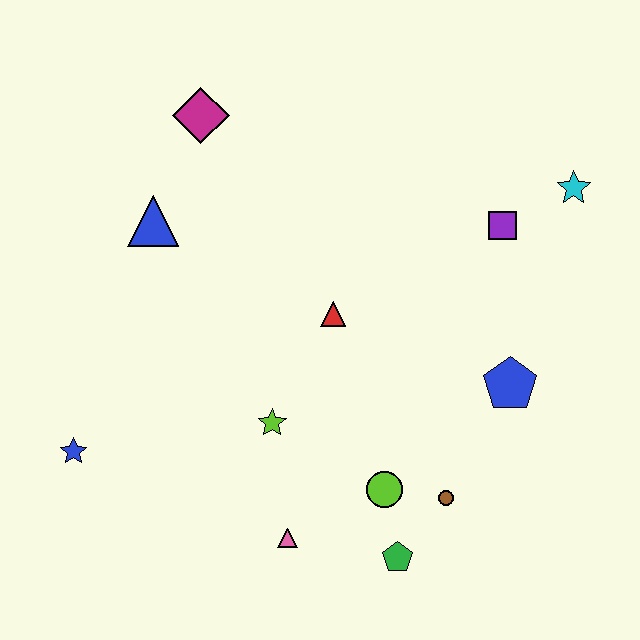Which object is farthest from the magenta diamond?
The green pentagon is farthest from the magenta diamond.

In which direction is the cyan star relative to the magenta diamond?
The cyan star is to the right of the magenta diamond.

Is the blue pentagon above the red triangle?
No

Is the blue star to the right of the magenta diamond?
No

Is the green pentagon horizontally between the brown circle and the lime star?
Yes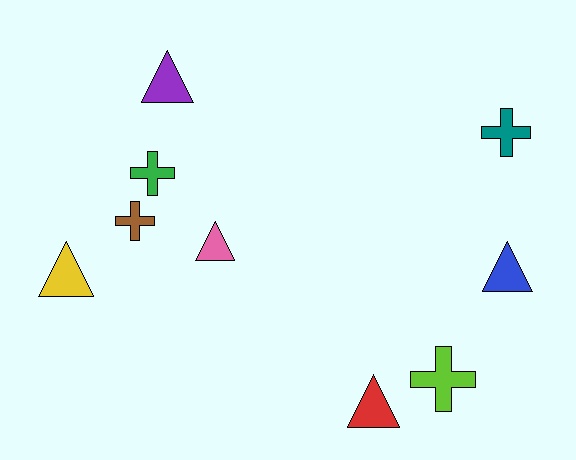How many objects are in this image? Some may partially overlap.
There are 9 objects.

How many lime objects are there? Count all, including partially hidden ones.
There is 1 lime object.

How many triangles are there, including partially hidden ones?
There are 5 triangles.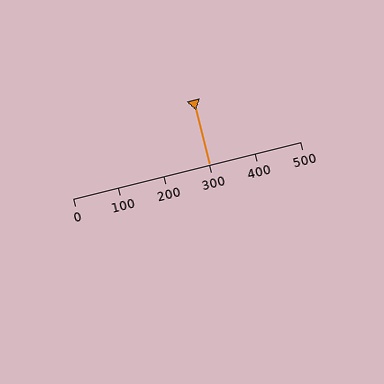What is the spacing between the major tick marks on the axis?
The major ticks are spaced 100 apart.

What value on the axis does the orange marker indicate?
The marker indicates approximately 300.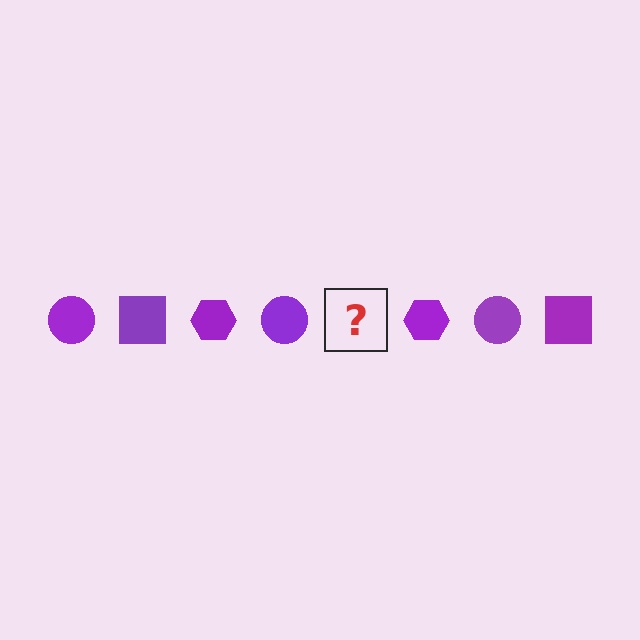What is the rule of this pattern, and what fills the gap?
The rule is that the pattern cycles through circle, square, hexagon shapes in purple. The gap should be filled with a purple square.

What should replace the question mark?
The question mark should be replaced with a purple square.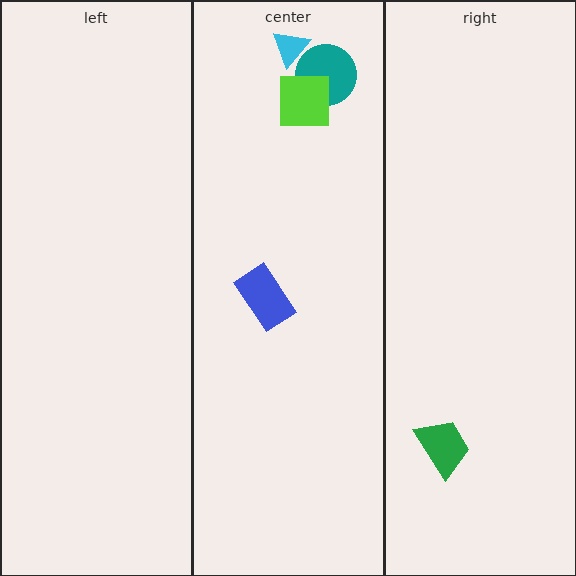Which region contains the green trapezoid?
The right region.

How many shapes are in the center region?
4.